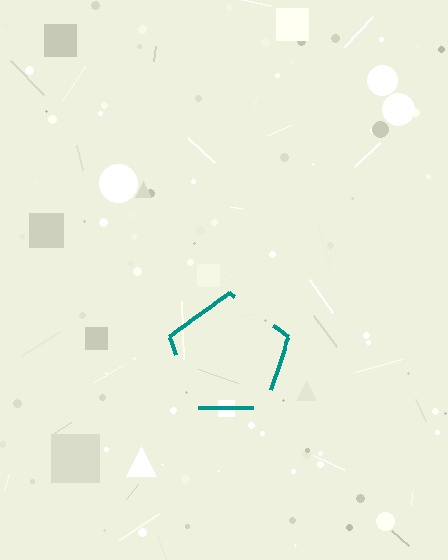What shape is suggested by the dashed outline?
The dashed outline suggests a pentagon.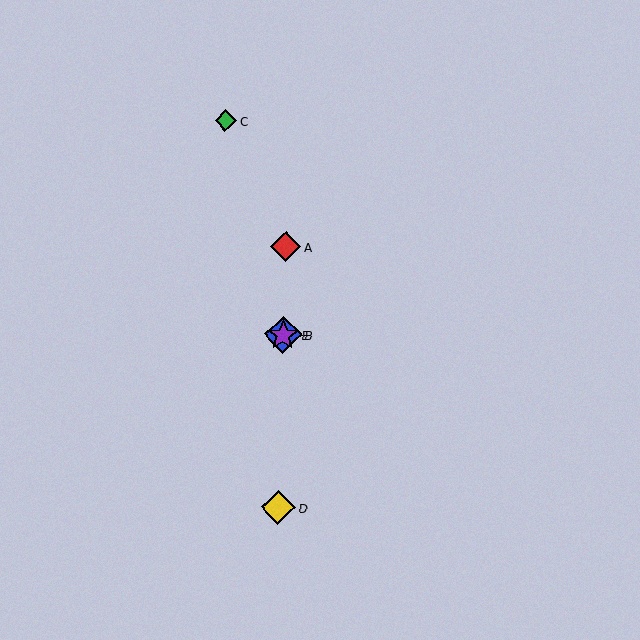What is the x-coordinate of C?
Object C is at x≈226.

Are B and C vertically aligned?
No, B is at x≈283 and C is at x≈226.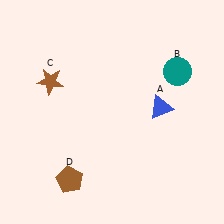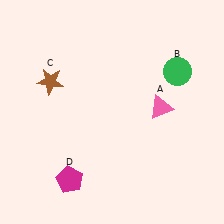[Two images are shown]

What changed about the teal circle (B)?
In Image 1, B is teal. In Image 2, it changed to green.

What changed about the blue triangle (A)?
In Image 1, A is blue. In Image 2, it changed to pink.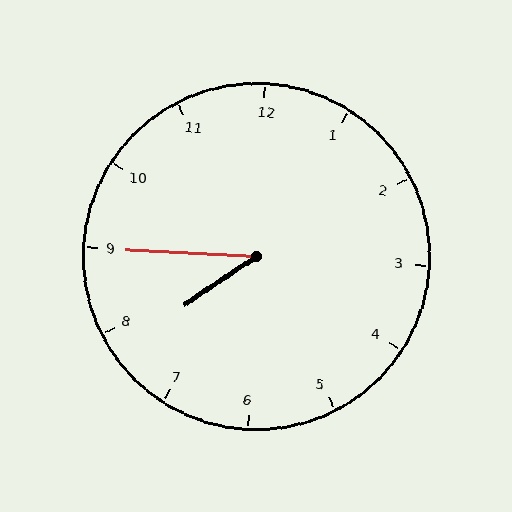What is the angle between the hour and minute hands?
Approximately 38 degrees.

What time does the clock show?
7:45.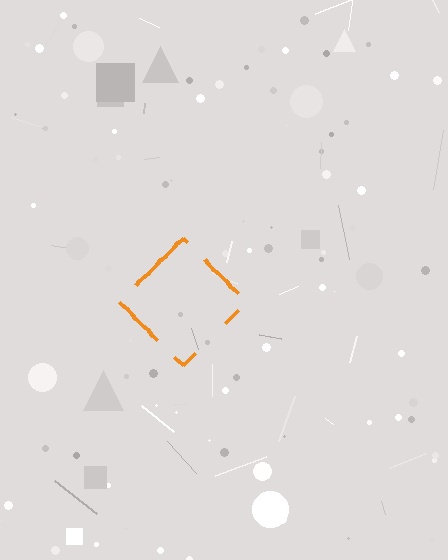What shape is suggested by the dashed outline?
The dashed outline suggests a diamond.